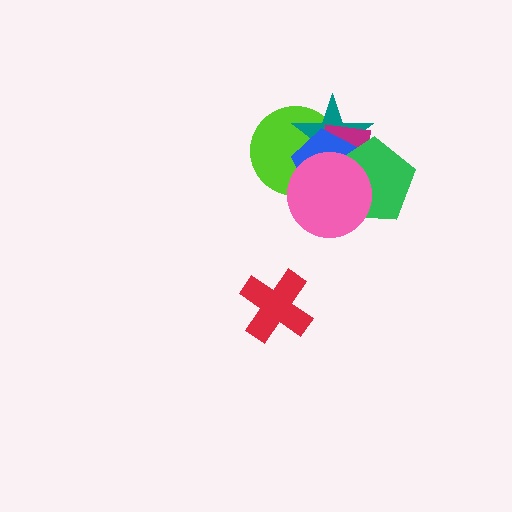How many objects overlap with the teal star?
5 objects overlap with the teal star.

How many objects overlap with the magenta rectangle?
5 objects overlap with the magenta rectangle.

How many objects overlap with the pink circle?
5 objects overlap with the pink circle.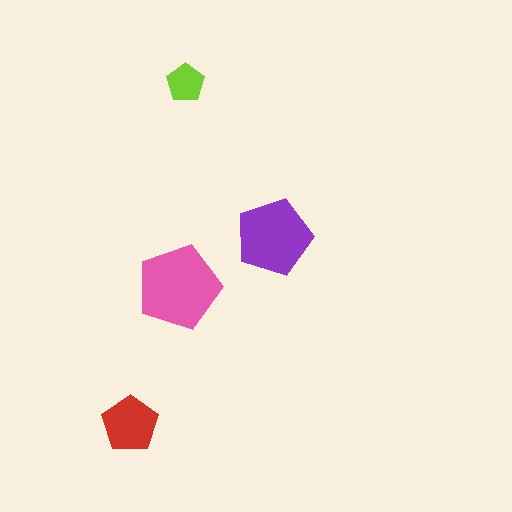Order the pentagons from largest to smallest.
the pink one, the purple one, the red one, the lime one.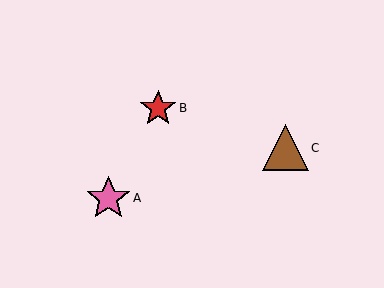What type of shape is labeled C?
Shape C is a brown triangle.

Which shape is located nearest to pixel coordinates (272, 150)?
The brown triangle (labeled C) at (285, 148) is nearest to that location.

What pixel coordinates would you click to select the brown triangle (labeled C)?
Click at (285, 148) to select the brown triangle C.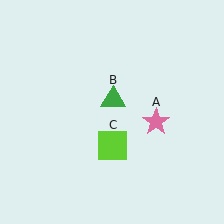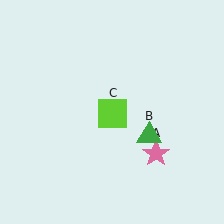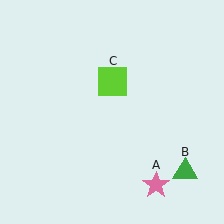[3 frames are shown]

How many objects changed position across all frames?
3 objects changed position: pink star (object A), green triangle (object B), lime square (object C).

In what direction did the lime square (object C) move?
The lime square (object C) moved up.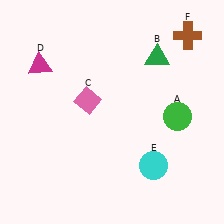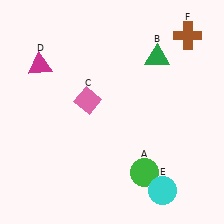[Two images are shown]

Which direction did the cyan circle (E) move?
The cyan circle (E) moved down.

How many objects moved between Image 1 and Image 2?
2 objects moved between the two images.